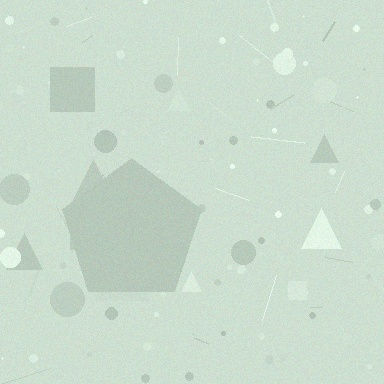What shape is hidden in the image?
A pentagon is hidden in the image.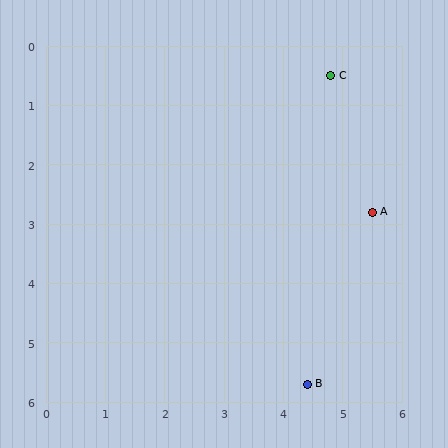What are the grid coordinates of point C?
Point C is at approximately (4.8, 0.5).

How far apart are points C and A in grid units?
Points C and A are about 2.4 grid units apart.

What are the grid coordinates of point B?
Point B is at approximately (4.4, 5.7).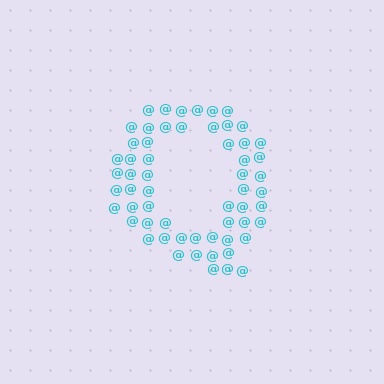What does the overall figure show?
The overall figure shows the letter Q.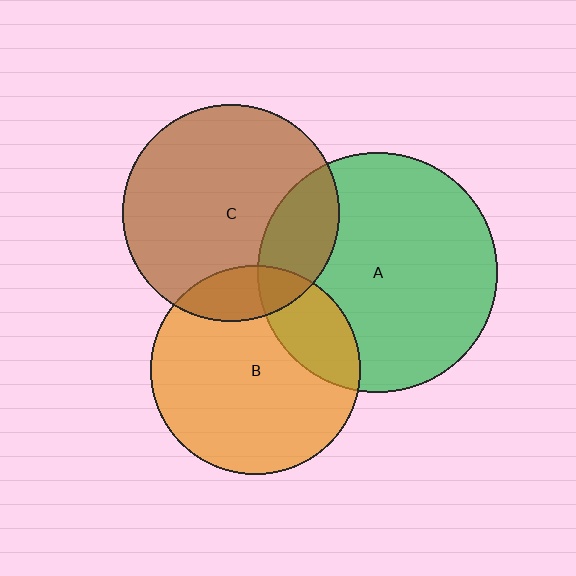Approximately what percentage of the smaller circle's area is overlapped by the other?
Approximately 20%.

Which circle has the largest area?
Circle A (green).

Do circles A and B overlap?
Yes.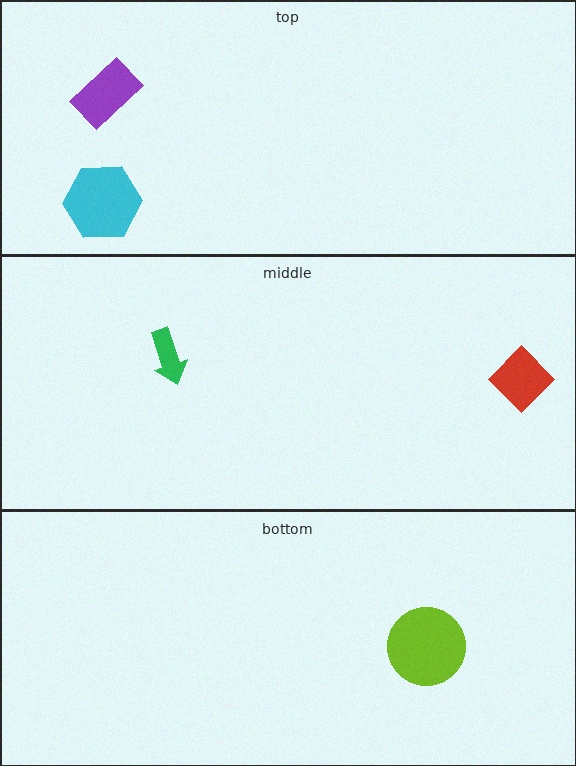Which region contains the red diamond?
The middle region.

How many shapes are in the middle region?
2.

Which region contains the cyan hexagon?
The top region.